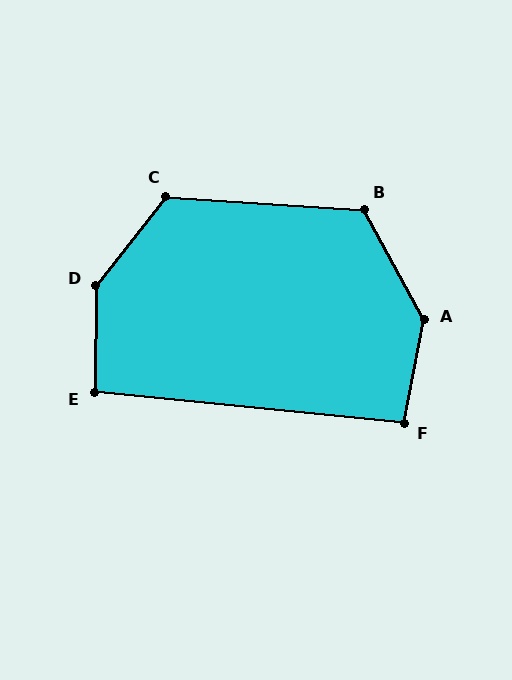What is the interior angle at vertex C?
Approximately 124 degrees (obtuse).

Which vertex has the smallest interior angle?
E, at approximately 95 degrees.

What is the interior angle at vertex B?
Approximately 122 degrees (obtuse).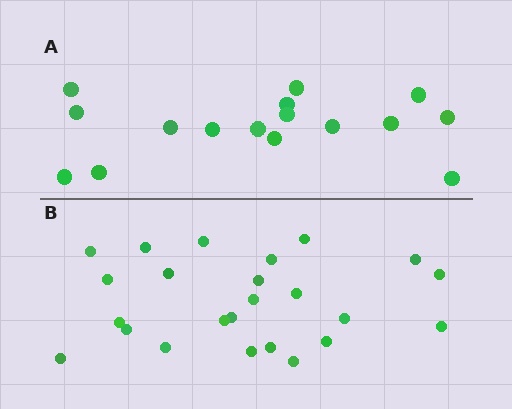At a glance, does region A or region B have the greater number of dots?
Region B (the bottom region) has more dots.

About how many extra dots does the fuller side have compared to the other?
Region B has roughly 8 or so more dots than region A.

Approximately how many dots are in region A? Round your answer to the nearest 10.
About 20 dots. (The exact count is 16, which rounds to 20.)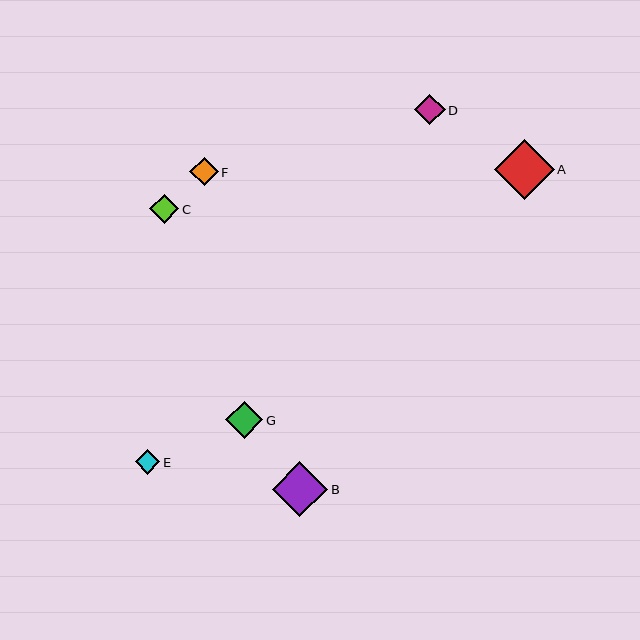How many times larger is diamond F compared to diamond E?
Diamond F is approximately 1.2 times the size of diamond E.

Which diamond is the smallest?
Diamond E is the smallest with a size of approximately 24 pixels.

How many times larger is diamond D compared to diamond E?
Diamond D is approximately 1.3 times the size of diamond E.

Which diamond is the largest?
Diamond A is the largest with a size of approximately 60 pixels.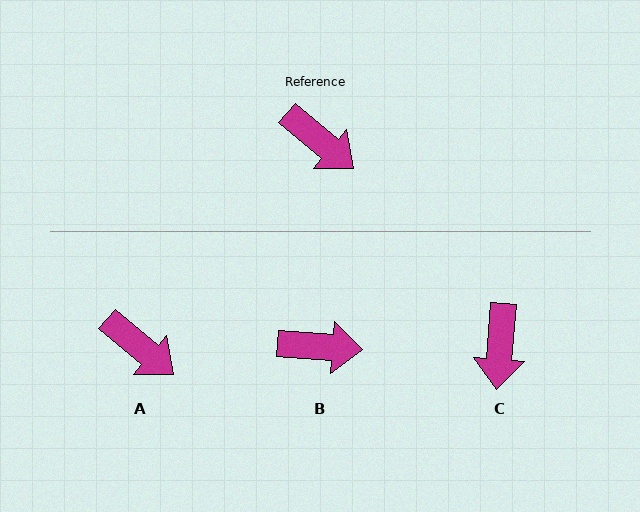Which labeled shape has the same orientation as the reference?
A.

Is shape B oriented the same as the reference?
No, it is off by about 36 degrees.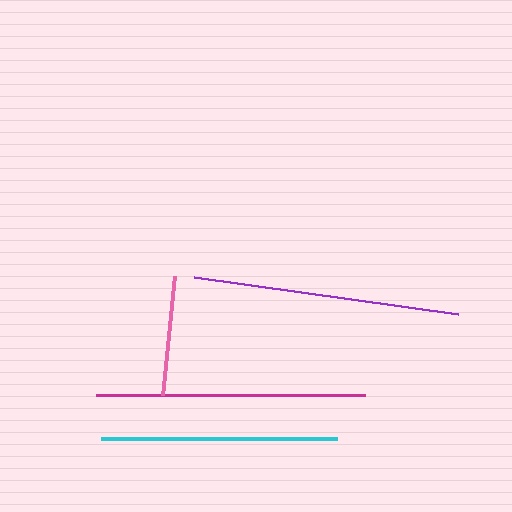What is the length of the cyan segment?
The cyan segment is approximately 236 pixels long.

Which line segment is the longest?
The magenta line is the longest at approximately 268 pixels.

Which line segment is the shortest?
The pink line is the shortest at approximately 119 pixels.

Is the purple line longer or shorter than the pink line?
The purple line is longer than the pink line.